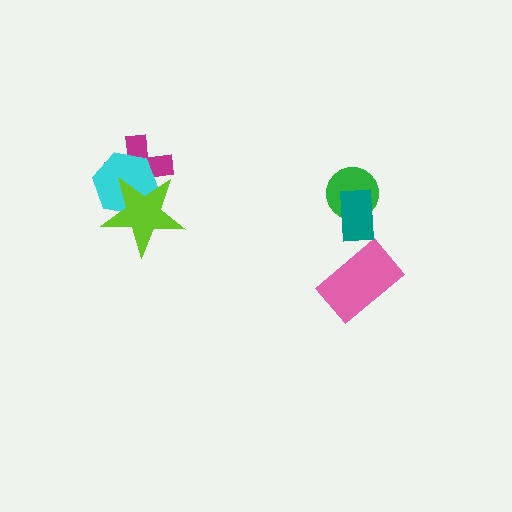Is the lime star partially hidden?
No, no other shape covers it.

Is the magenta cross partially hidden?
Yes, it is partially covered by another shape.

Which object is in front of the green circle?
The teal rectangle is in front of the green circle.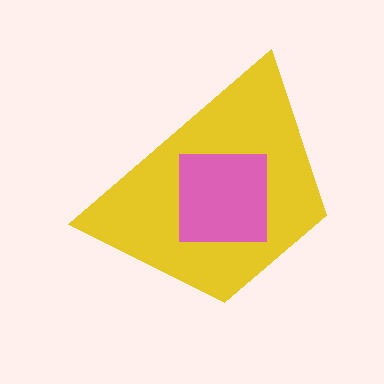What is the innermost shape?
The pink square.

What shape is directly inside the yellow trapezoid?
The pink square.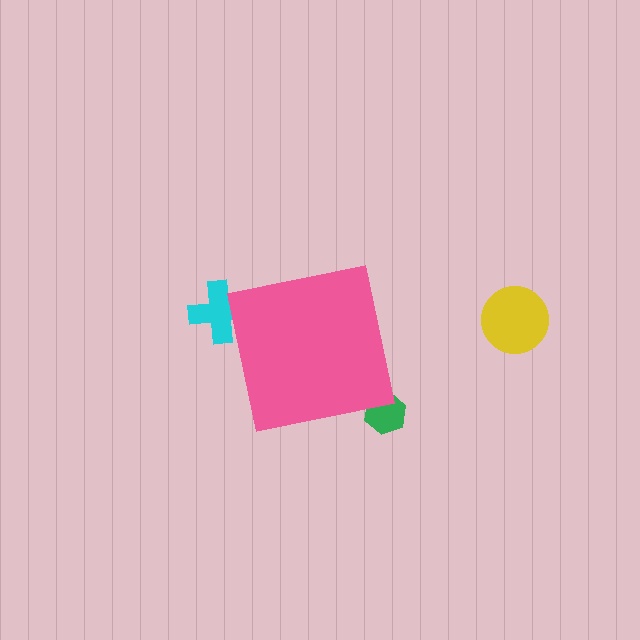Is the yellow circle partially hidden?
No, the yellow circle is fully visible.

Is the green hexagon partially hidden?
Yes, the green hexagon is partially hidden behind the pink square.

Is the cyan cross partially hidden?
Yes, the cyan cross is partially hidden behind the pink square.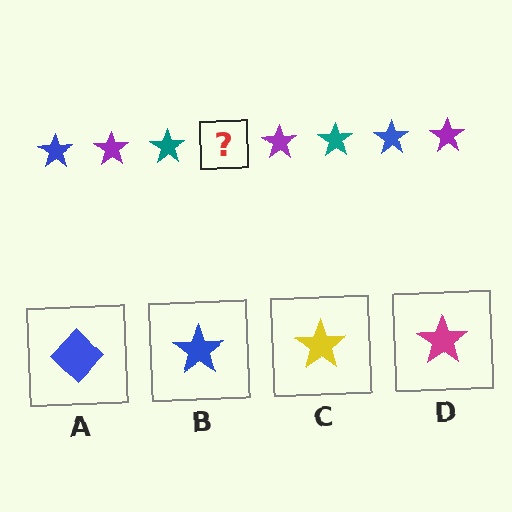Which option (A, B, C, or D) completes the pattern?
B.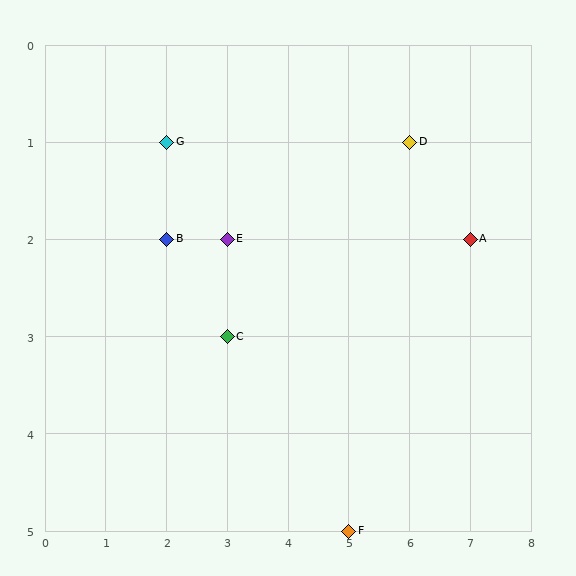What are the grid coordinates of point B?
Point B is at grid coordinates (2, 2).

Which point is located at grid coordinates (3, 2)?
Point E is at (3, 2).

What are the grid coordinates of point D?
Point D is at grid coordinates (6, 1).